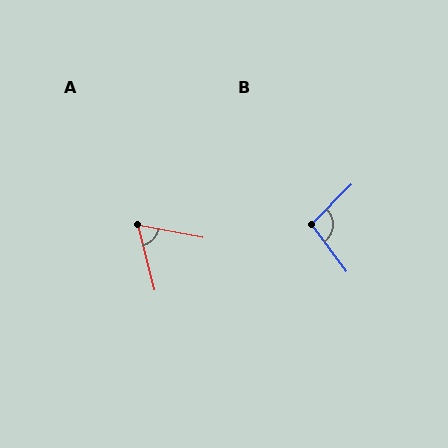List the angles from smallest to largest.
A (65°), B (98°).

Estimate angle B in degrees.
Approximately 98 degrees.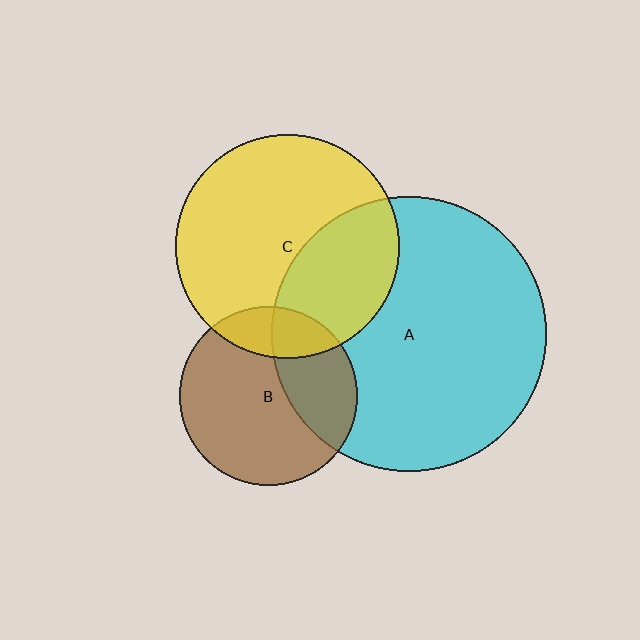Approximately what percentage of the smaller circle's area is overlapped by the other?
Approximately 30%.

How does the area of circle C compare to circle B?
Approximately 1.6 times.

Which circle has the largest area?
Circle A (cyan).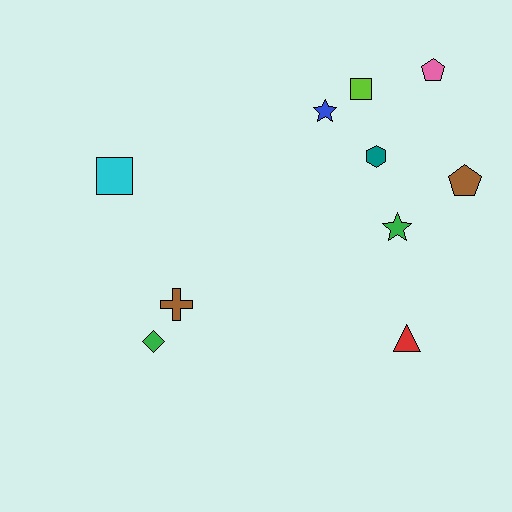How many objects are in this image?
There are 10 objects.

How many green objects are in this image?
There are 2 green objects.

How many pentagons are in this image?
There are 2 pentagons.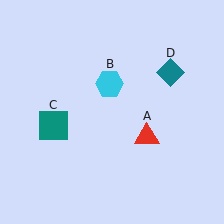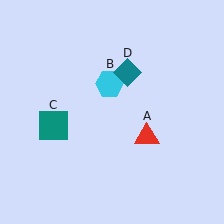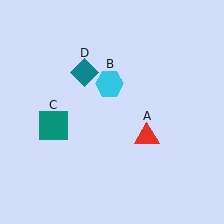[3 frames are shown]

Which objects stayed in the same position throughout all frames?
Red triangle (object A) and cyan hexagon (object B) and teal square (object C) remained stationary.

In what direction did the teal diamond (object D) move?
The teal diamond (object D) moved left.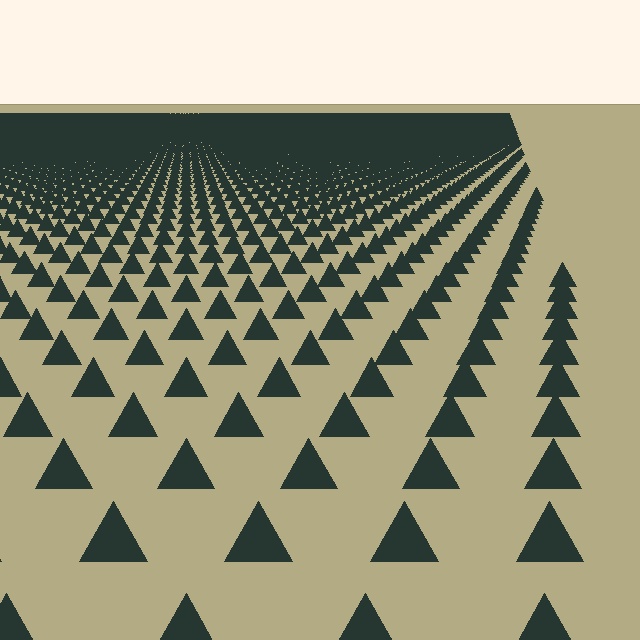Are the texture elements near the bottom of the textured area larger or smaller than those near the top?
Larger. Near the bottom, elements are closer to the viewer and appear at a bigger on-screen size.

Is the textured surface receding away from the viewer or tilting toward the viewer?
The surface is receding away from the viewer. Texture elements get smaller and denser toward the top.